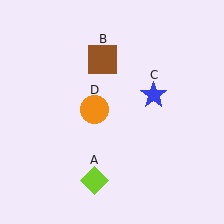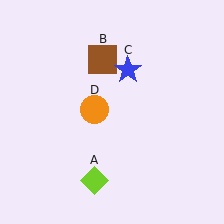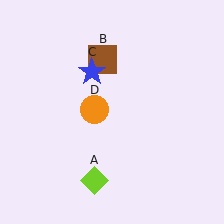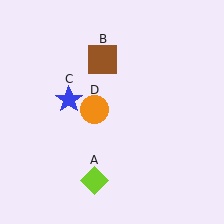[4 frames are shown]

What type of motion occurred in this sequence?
The blue star (object C) rotated counterclockwise around the center of the scene.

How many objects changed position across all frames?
1 object changed position: blue star (object C).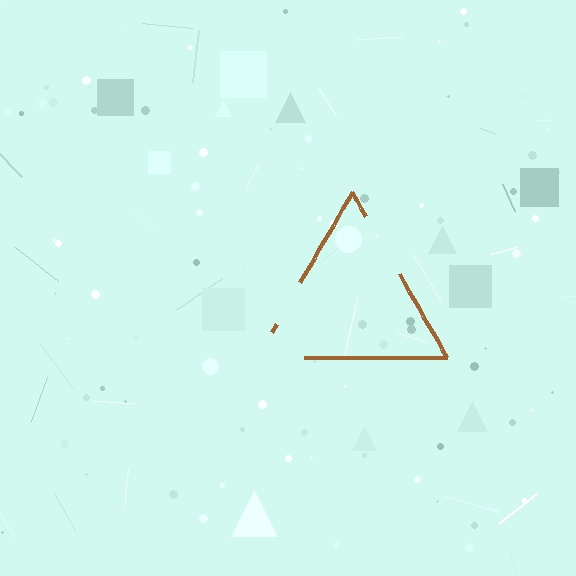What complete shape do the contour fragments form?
The contour fragments form a triangle.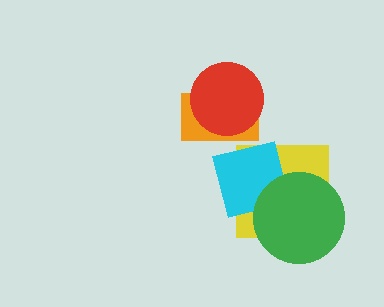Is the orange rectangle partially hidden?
Yes, it is partially covered by another shape.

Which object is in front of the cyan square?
The green circle is in front of the cyan square.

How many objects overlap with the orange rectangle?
2 objects overlap with the orange rectangle.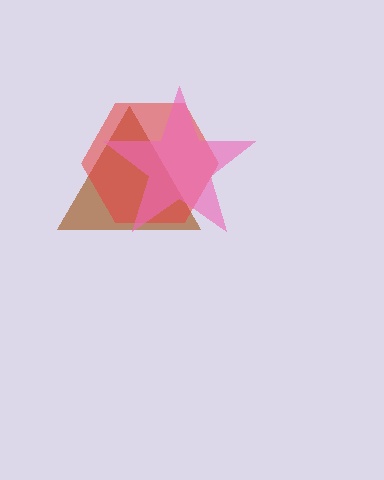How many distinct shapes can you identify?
There are 3 distinct shapes: a brown triangle, a red hexagon, a pink star.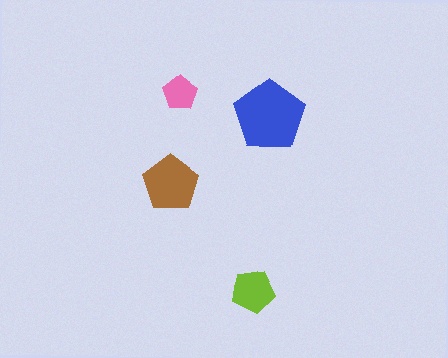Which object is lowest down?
The lime pentagon is bottommost.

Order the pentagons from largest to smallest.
the blue one, the brown one, the lime one, the pink one.